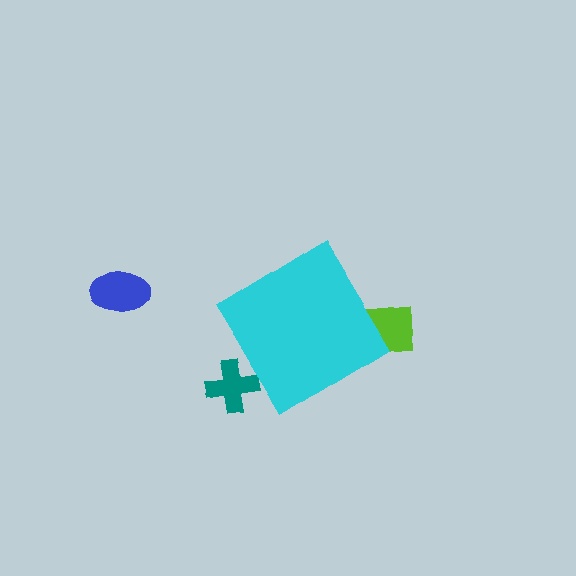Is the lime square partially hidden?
Yes, the lime square is partially hidden behind the cyan diamond.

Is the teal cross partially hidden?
Yes, the teal cross is partially hidden behind the cyan diamond.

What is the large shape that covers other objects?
A cyan diamond.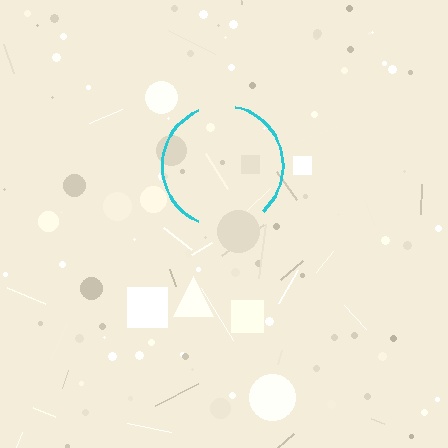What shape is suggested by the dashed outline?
The dashed outline suggests a circle.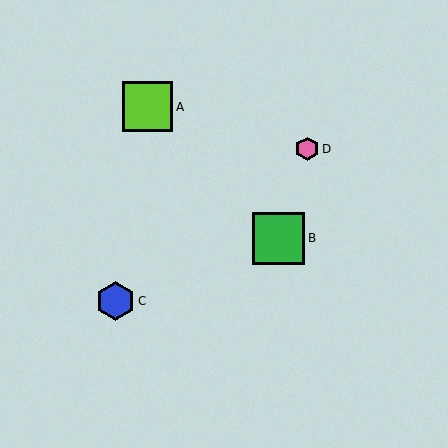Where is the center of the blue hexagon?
The center of the blue hexagon is at (116, 301).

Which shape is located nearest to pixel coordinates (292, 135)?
The pink hexagon (labeled D) at (307, 149) is nearest to that location.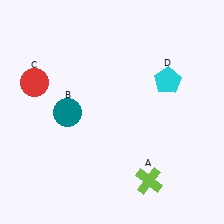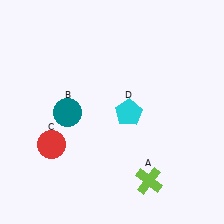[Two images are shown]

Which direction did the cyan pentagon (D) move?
The cyan pentagon (D) moved left.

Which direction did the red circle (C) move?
The red circle (C) moved down.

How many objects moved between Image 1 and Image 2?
2 objects moved between the two images.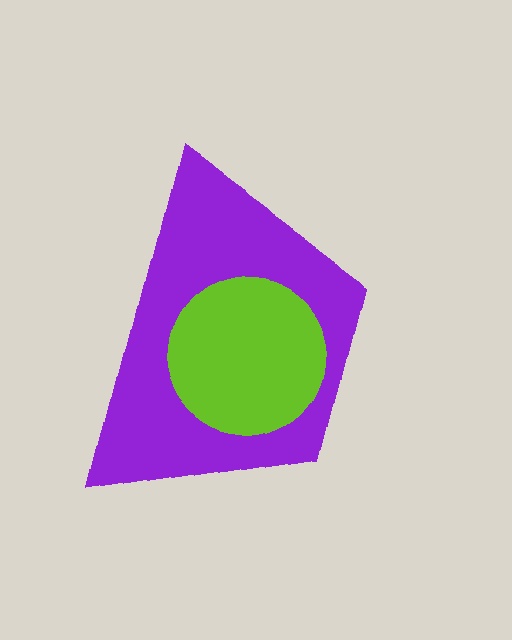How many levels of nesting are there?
2.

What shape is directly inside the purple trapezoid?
The lime circle.